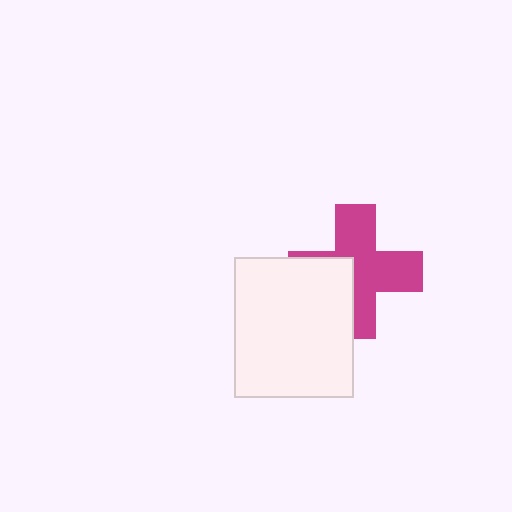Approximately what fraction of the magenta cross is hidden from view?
Roughly 33% of the magenta cross is hidden behind the white rectangle.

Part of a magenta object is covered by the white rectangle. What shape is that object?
It is a cross.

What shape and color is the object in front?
The object in front is a white rectangle.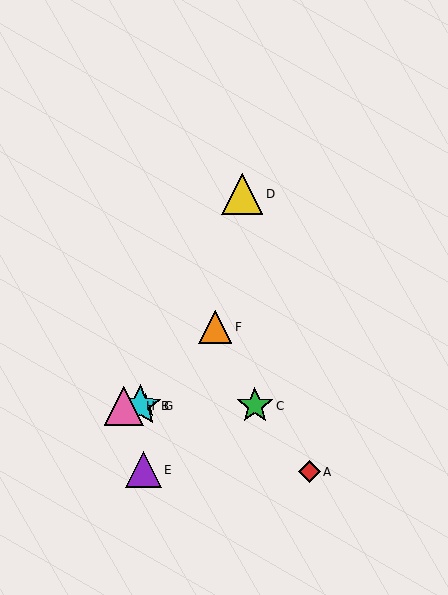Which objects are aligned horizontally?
Objects B, C, G, H are aligned horizontally.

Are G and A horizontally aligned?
No, G is at y≈406 and A is at y≈472.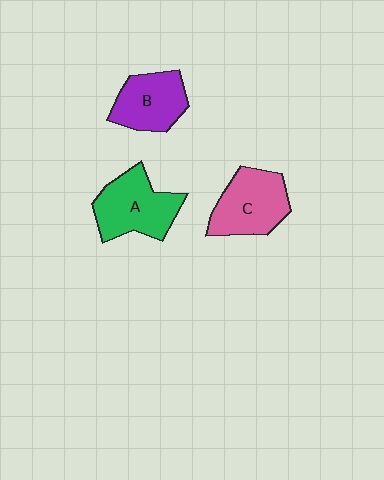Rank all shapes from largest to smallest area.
From largest to smallest: A (green), C (pink), B (purple).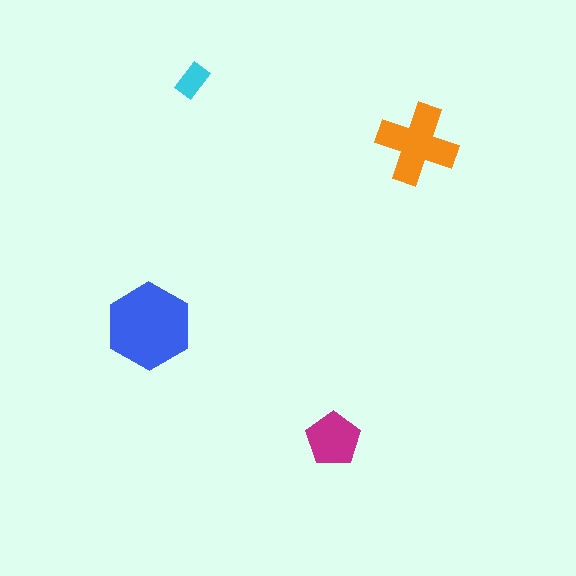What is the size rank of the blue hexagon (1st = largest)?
1st.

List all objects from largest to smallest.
The blue hexagon, the orange cross, the magenta pentagon, the cyan rectangle.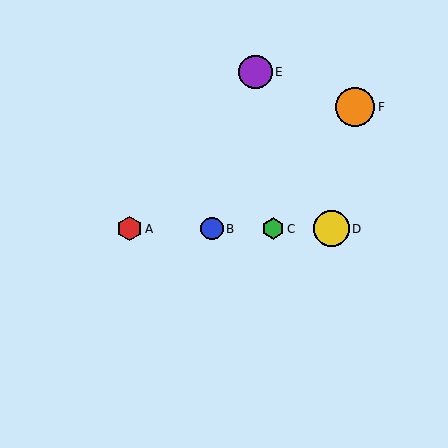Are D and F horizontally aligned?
No, D is at y≈229 and F is at y≈107.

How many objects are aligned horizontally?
4 objects (A, B, C, D) are aligned horizontally.